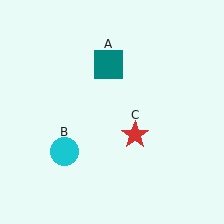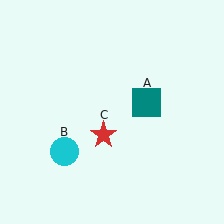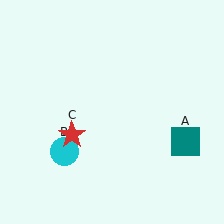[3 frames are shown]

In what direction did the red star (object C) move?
The red star (object C) moved left.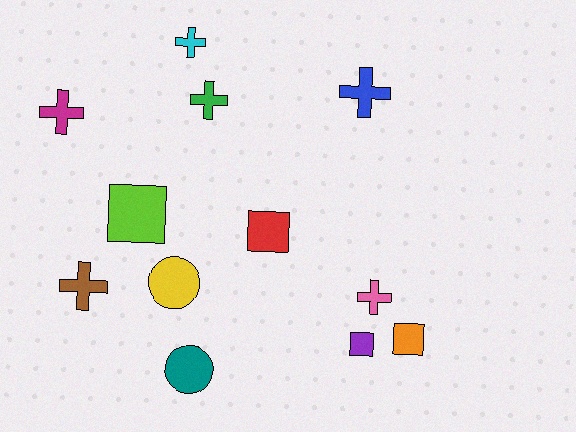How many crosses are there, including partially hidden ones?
There are 6 crosses.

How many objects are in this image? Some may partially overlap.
There are 12 objects.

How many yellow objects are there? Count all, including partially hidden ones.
There is 1 yellow object.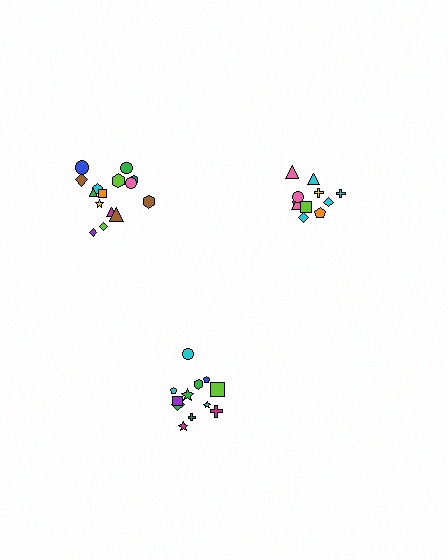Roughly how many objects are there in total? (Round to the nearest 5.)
Roughly 40 objects in total.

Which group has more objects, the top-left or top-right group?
The top-left group.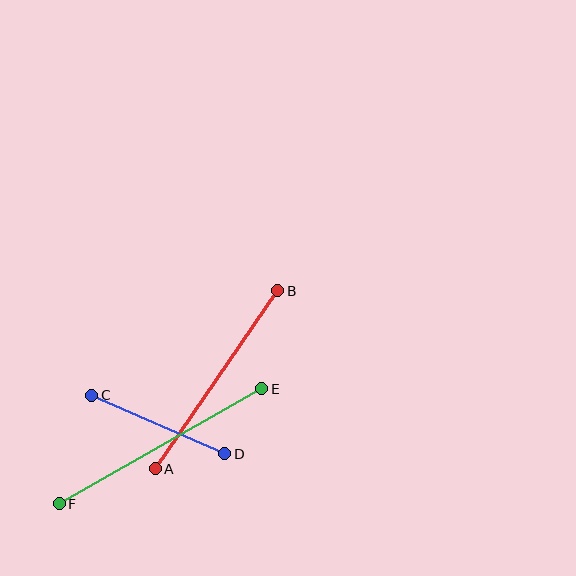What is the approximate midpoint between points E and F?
The midpoint is at approximately (160, 446) pixels.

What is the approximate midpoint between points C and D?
The midpoint is at approximately (158, 425) pixels.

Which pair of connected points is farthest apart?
Points E and F are farthest apart.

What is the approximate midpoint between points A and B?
The midpoint is at approximately (217, 380) pixels.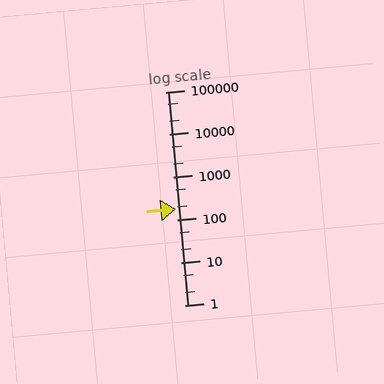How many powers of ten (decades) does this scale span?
The scale spans 5 decades, from 1 to 100000.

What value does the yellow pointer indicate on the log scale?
The pointer indicates approximately 180.